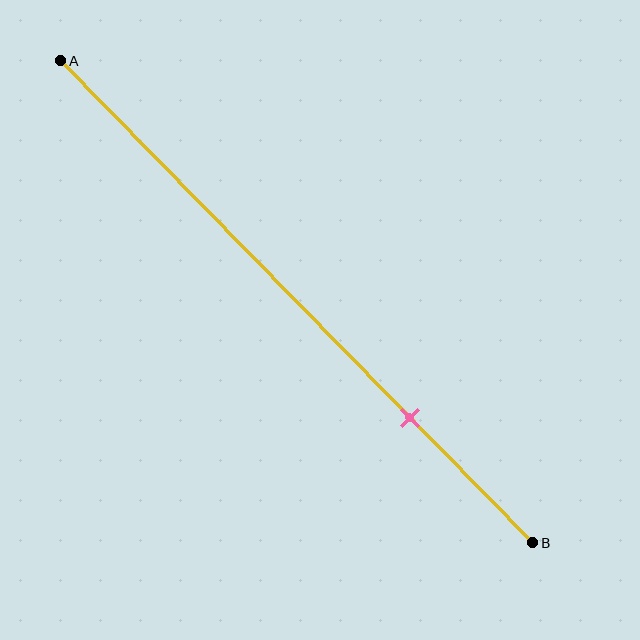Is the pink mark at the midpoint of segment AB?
No, the mark is at about 75% from A, not at the 50% midpoint.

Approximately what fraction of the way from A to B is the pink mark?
The pink mark is approximately 75% of the way from A to B.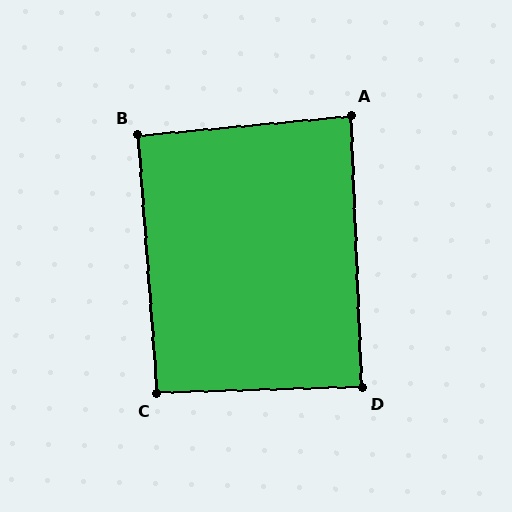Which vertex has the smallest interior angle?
A, at approximately 87 degrees.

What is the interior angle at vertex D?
Approximately 89 degrees (approximately right).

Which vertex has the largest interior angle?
C, at approximately 93 degrees.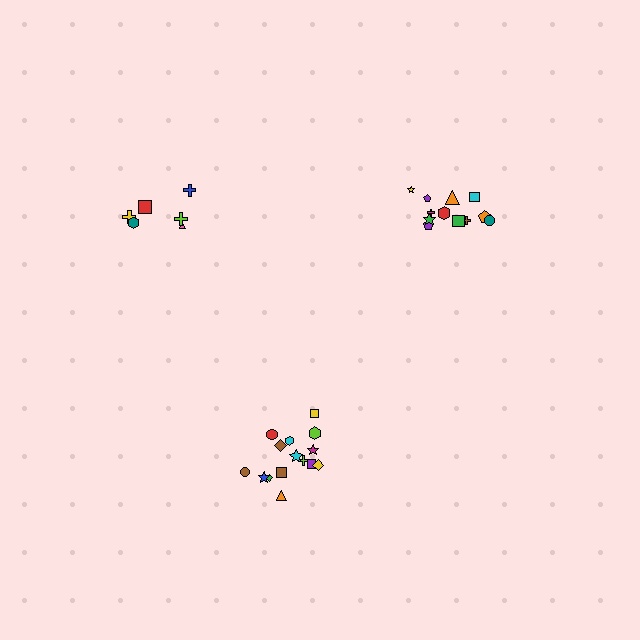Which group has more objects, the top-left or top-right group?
The top-right group.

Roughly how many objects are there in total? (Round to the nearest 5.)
Roughly 35 objects in total.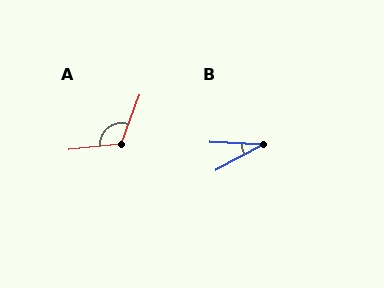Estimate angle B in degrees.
Approximately 31 degrees.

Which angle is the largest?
A, at approximately 117 degrees.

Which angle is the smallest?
B, at approximately 31 degrees.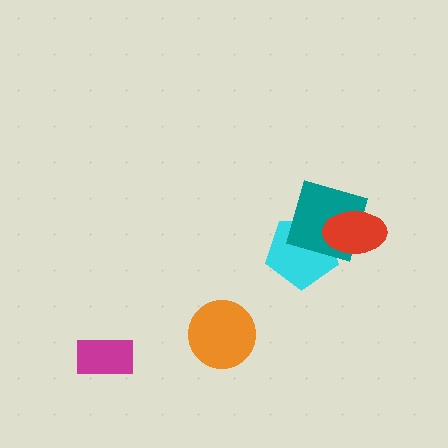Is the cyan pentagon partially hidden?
Yes, it is partially covered by another shape.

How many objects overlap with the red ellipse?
2 objects overlap with the red ellipse.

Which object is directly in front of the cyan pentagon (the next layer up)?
The teal square is directly in front of the cyan pentagon.